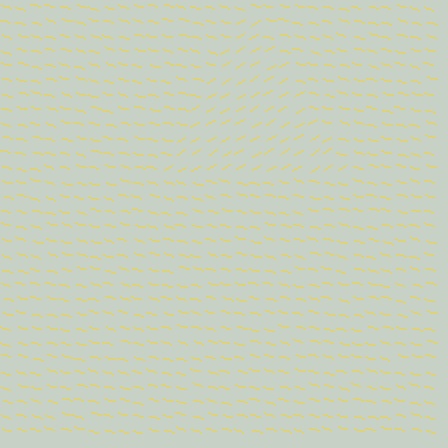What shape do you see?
I see a triangle.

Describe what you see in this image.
The image is filled with small yellow line segments. A triangle region in the image has lines oriented differently from the surrounding lines, creating a visible texture boundary.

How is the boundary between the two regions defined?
The boundary is defined purely by a change in line orientation (approximately 45 degrees difference). All lines are the same color and thickness.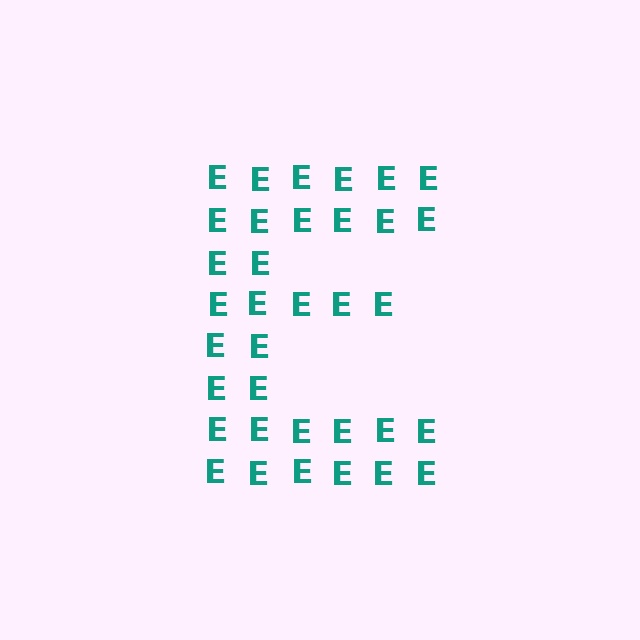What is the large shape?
The large shape is the letter E.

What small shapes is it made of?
It is made of small letter E's.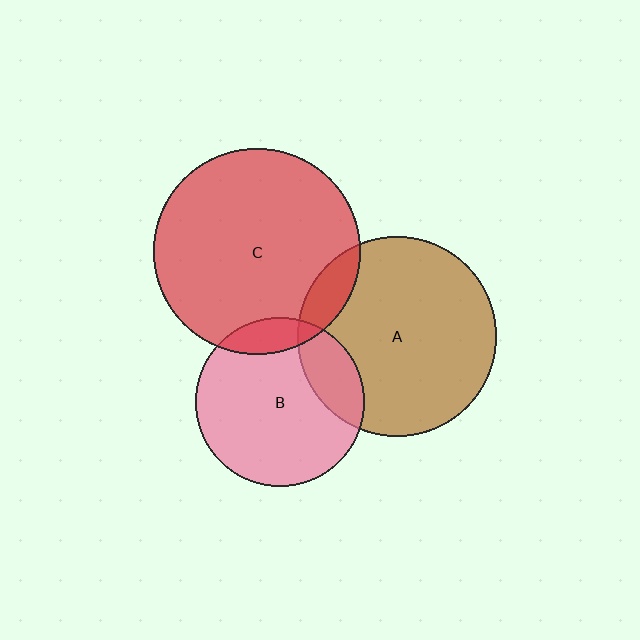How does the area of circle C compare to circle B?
Approximately 1.5 times.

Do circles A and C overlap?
Yes.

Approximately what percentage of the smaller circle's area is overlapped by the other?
Approximately 10%.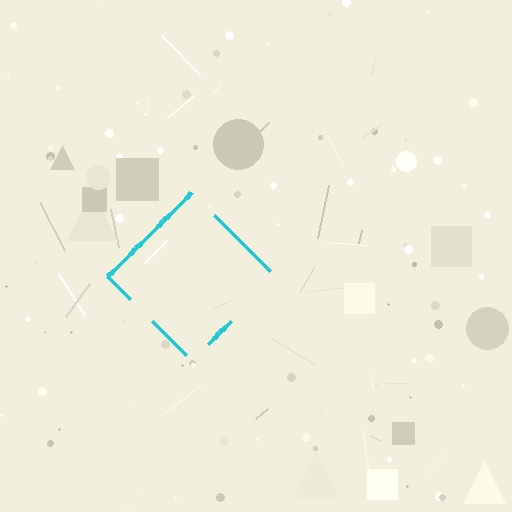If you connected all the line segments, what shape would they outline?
They would outline a diamond.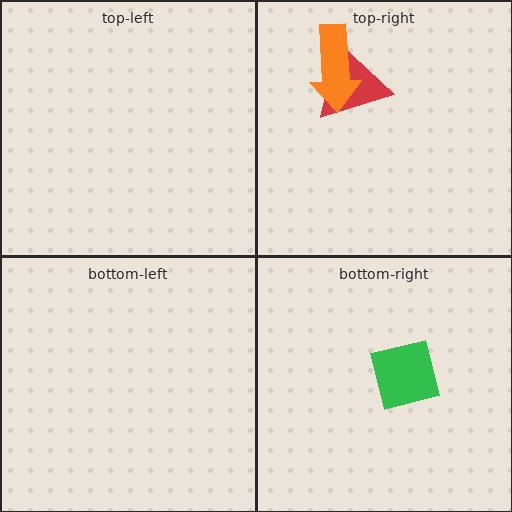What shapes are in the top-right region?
The red triangle, the orange arrow.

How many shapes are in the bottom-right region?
1.